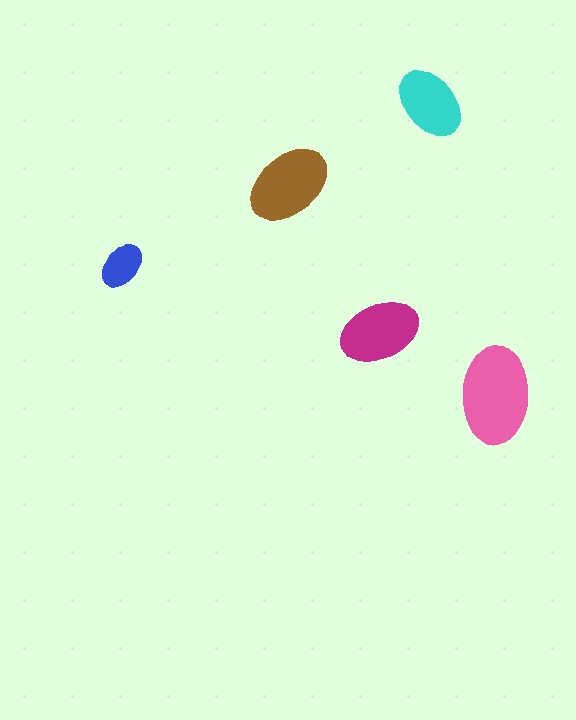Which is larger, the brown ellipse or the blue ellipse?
The brown one.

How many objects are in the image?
There are 5 objects in the image.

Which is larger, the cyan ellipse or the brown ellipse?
The brown one.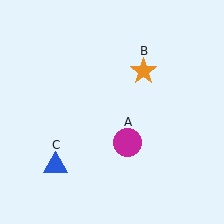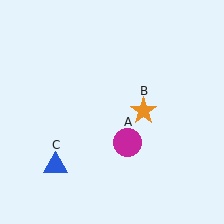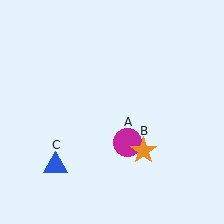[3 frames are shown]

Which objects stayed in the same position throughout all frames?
Magenta circle (object A) and blue triangle (object C) remained stationary.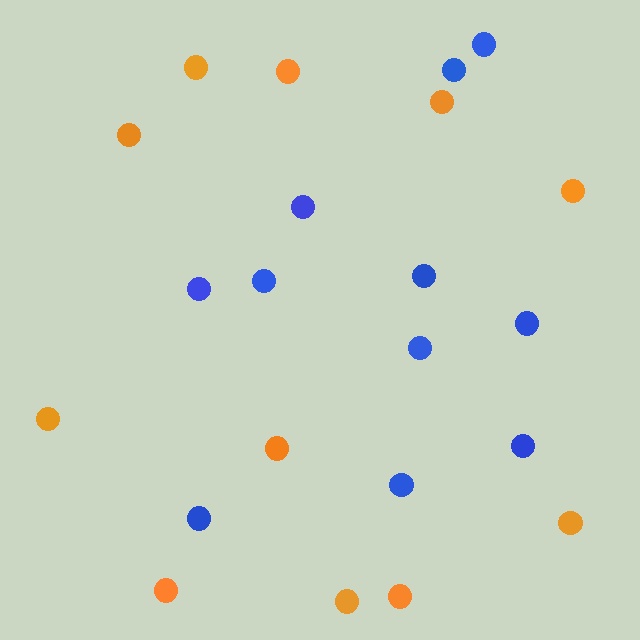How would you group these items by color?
There are 2 groups: one group of blue circles (11) and one group of orange circles (11).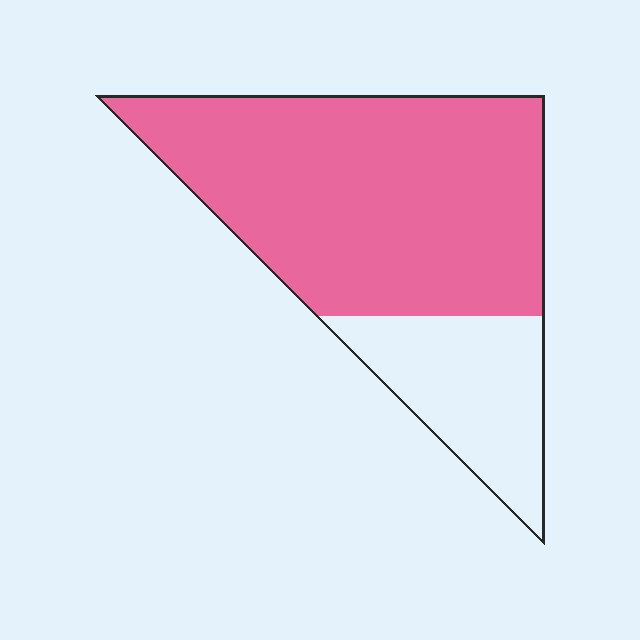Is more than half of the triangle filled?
Yes.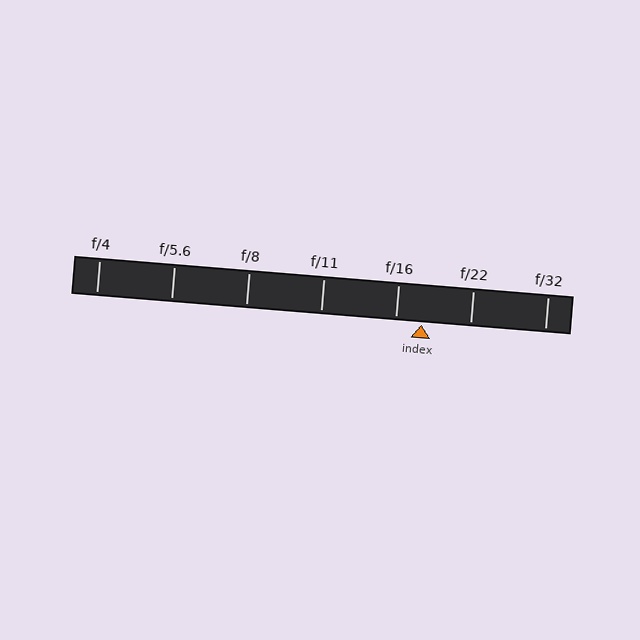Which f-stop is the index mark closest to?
The index mark is closest to f/16.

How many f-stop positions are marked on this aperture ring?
There are 7 f-stop positions marked.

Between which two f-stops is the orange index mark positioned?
The index mark is between f/16 and f/22.